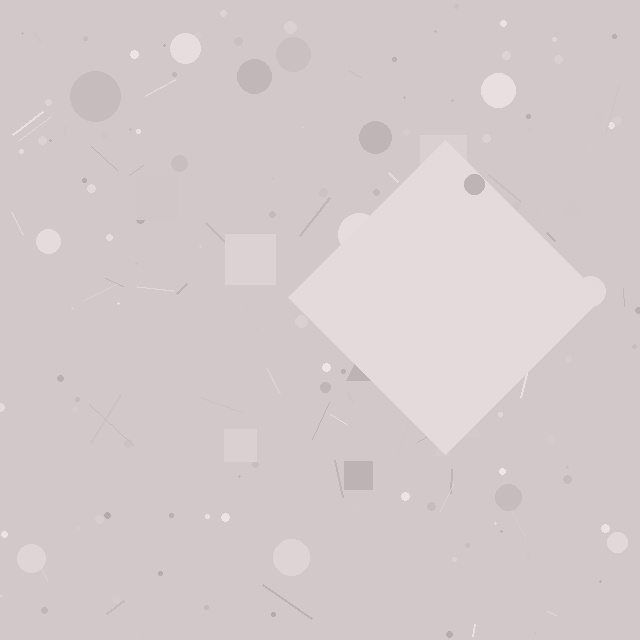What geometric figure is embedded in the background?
A diamond is embedded in the background.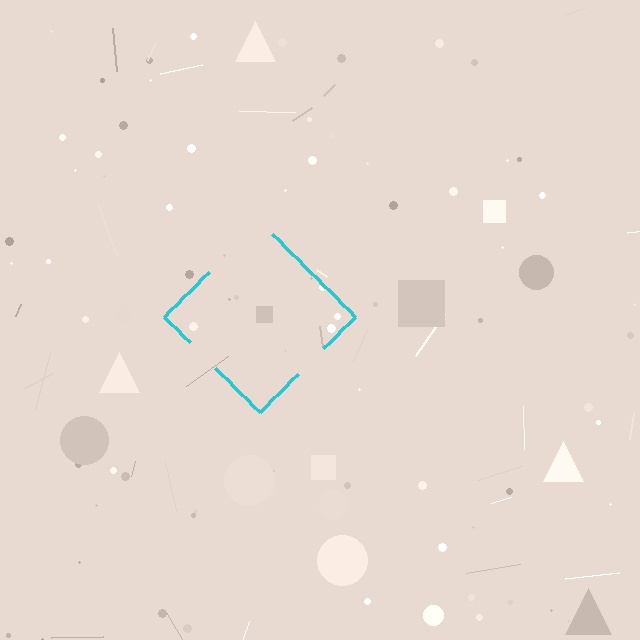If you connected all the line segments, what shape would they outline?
They would outline a diamond.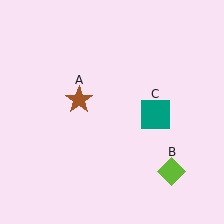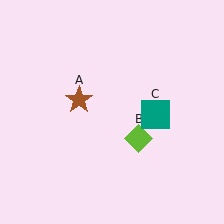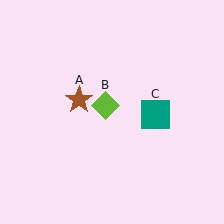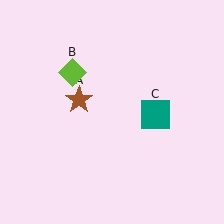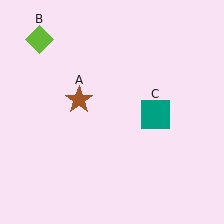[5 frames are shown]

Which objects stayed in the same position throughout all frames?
Brown star (object A) and teal square (object C) remained stationary.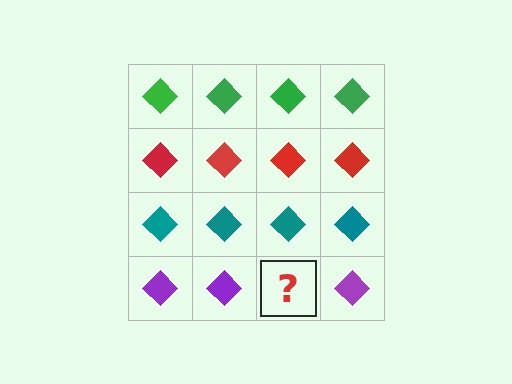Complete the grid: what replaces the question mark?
The question mark should be replaced with a purple diamond.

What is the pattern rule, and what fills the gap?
The rule is that each row has a consistent color. The gap should be filled with a purple diamond.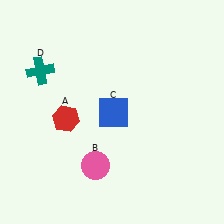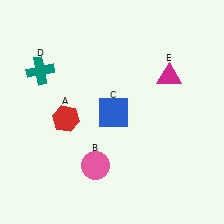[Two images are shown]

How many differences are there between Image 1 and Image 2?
There is 1 difference between the two images.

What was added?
A magenta triangle (E) was added in Image 2.